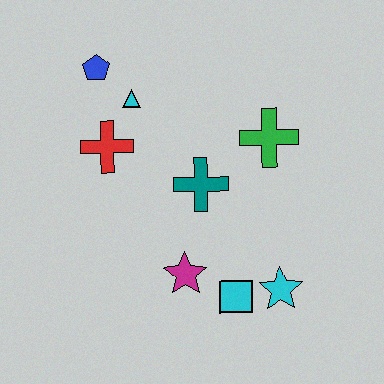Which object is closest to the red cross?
The cyan triangle is closest to the red cross.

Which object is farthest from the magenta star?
The blue pentagon is farthest from the magenta star.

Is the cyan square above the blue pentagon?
No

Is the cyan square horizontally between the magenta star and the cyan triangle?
No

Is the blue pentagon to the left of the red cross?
Yes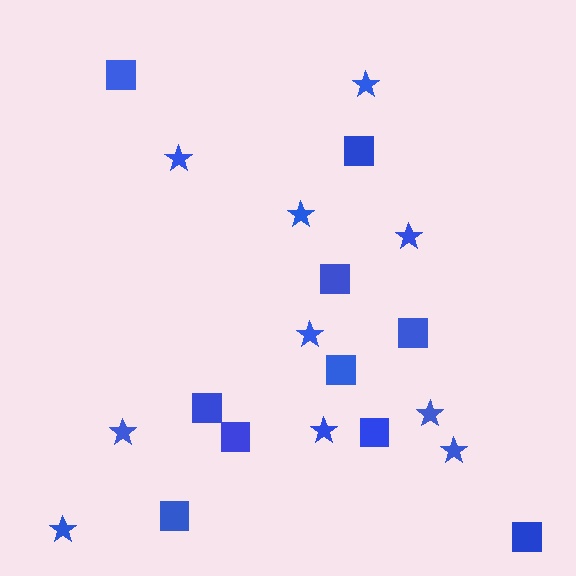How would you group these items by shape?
There are 2 groups: one group of stars (10) and one group of squares (10).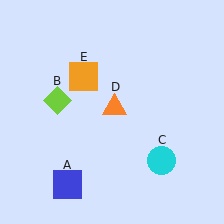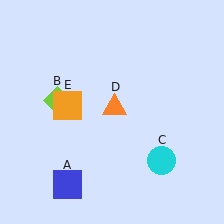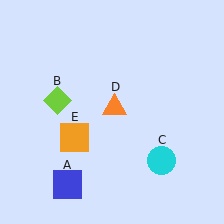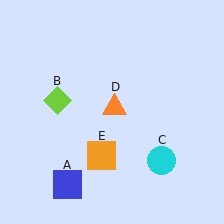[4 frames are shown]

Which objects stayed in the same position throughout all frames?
Blue square (object A) and lime diamond (object B) and cyan circle (object C) and orange triangle (object D) remained stationary.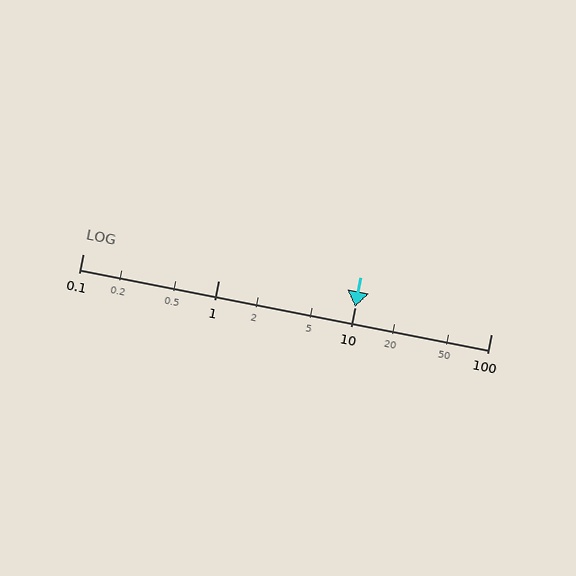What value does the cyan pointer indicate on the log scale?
The pointer indicates approximately 10.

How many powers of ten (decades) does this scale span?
The scale spans 3 decades, from 0.1 to 100.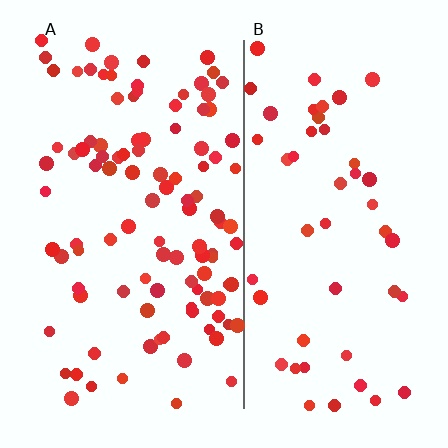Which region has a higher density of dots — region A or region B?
A (the left).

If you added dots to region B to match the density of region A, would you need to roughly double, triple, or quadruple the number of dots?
Approximately double.